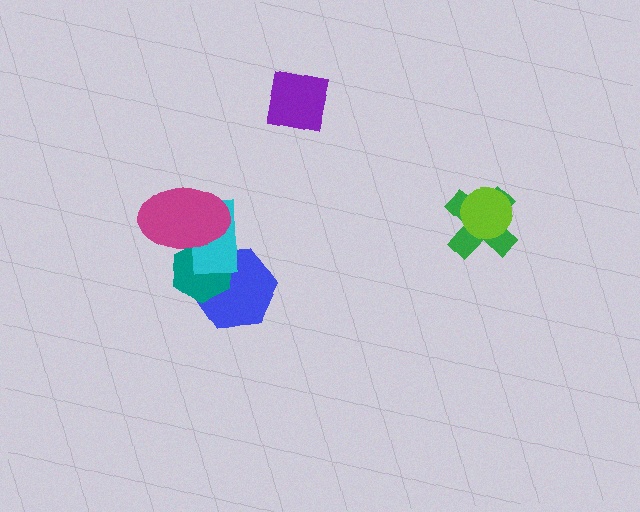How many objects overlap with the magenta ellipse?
2 objects overlap with the magenta ellipse.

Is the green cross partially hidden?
Yes, it is partially covered by another shape.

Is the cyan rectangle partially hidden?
Yes, it is partially covered by another shape.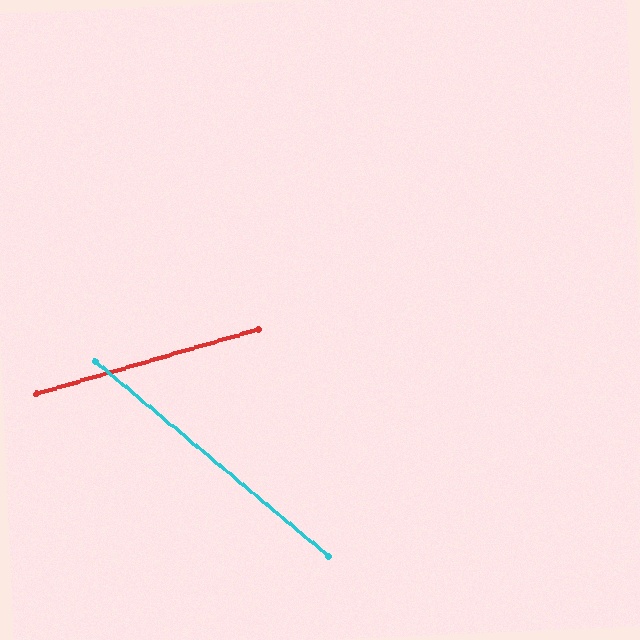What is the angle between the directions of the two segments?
Approximately 56 degrees.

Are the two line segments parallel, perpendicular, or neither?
Neither parallel nor perpendicular — they differ by about 56°.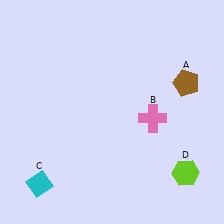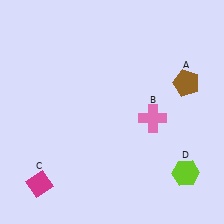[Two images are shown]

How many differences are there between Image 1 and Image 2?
There is 1 difference between the two images.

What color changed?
The diamond (C) changed from cyan in Image 1 to magenta in Image 2.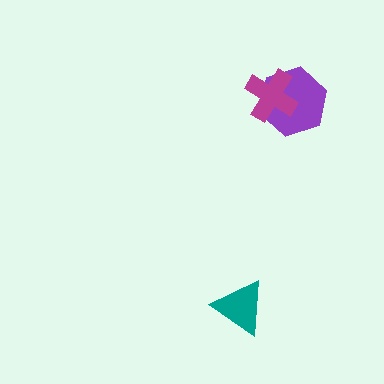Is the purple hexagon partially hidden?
Yes, it is partially covered by another shape.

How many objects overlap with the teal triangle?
0 objects overlap with the teal triangle.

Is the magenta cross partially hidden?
No, no other shape covers it.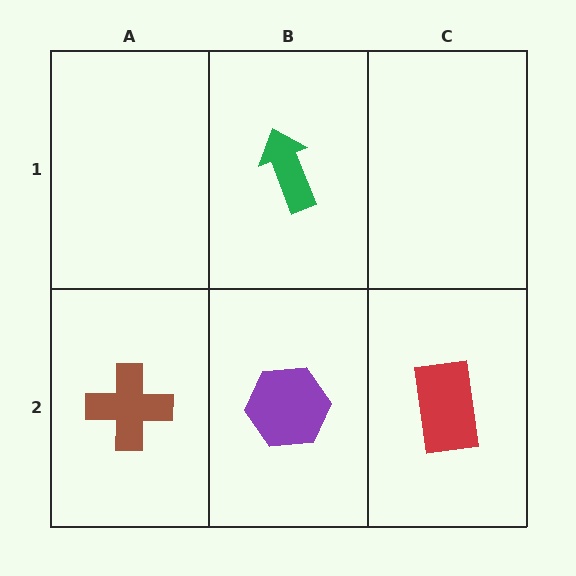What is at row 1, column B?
A green arrow.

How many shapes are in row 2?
3 shapes.